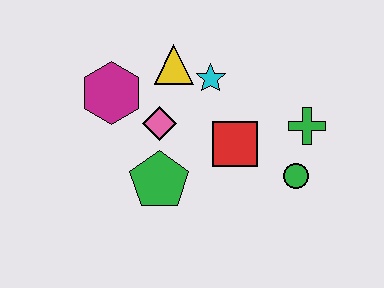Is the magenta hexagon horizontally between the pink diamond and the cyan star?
No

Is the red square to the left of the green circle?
Yes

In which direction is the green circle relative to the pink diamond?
The green circle is to the right of the pink diamond.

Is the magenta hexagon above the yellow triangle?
No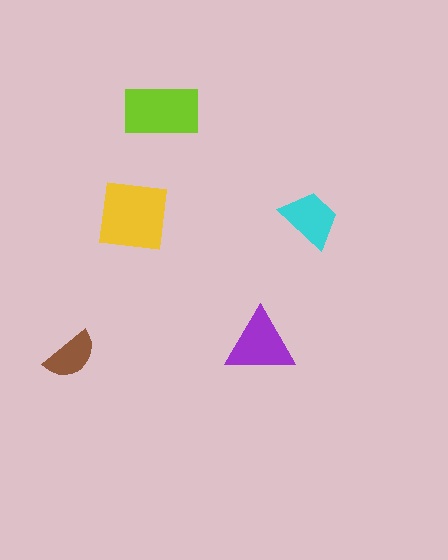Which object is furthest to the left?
The brown semicircle is leftmost.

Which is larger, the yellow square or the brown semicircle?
The yellow square.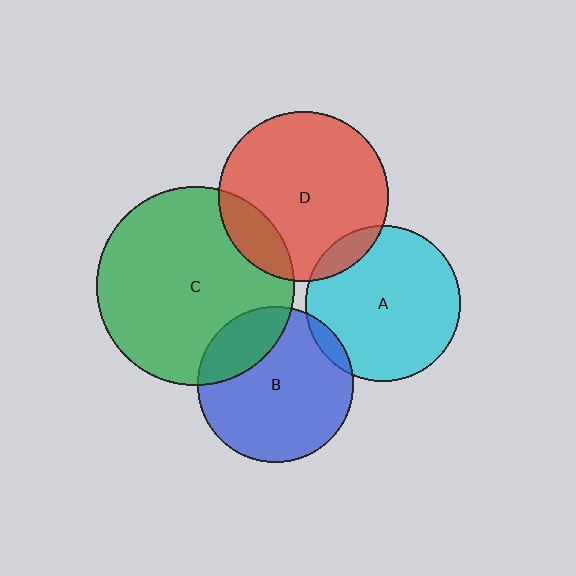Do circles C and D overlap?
Yes.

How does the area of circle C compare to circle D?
Approximately 1.4 times.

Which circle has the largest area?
Circle C (green).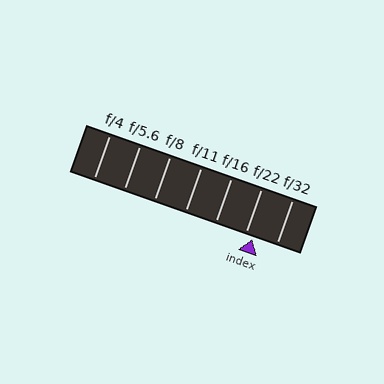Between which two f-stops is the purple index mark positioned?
The index mark is between f/22 and f/32.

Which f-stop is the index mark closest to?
The index mark is closest to f/22.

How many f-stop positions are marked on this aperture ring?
There are 7 f-stop positions marked.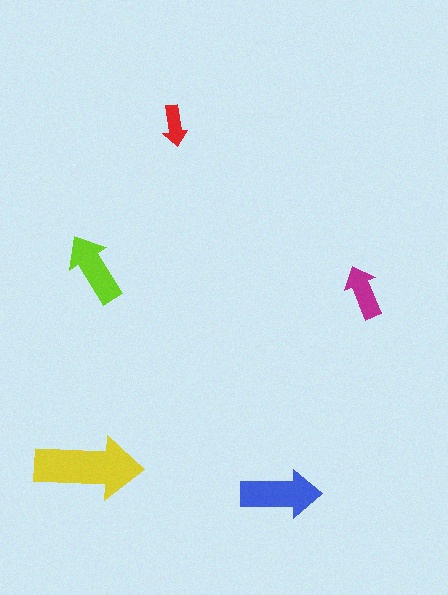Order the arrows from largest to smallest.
the yellow one, the blue one, the lime one, the magenta one, the red one.